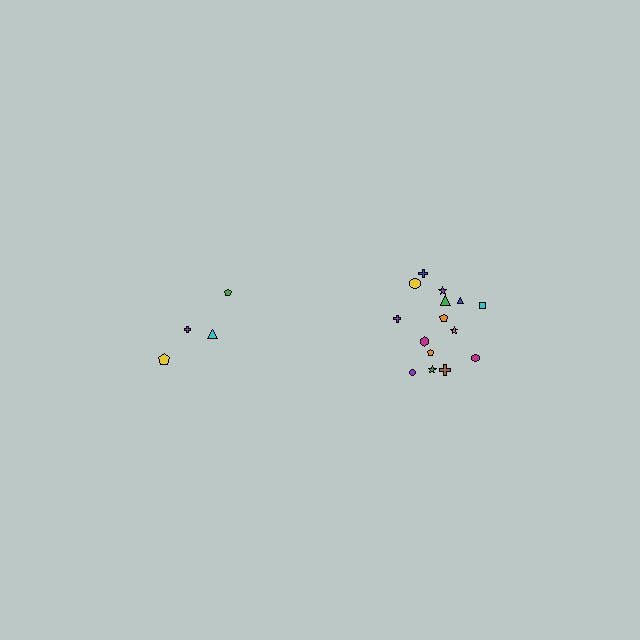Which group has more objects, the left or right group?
The right group.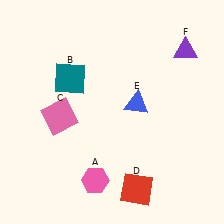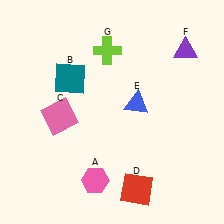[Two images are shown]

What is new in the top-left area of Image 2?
A lime cross (G) was added in the top-left area of Image 2.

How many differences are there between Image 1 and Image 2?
There is 1 difference between the two images.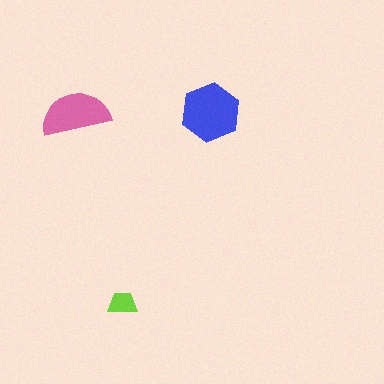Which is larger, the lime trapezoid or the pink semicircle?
The pink semicircle.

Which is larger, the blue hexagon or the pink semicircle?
The blue hexagon.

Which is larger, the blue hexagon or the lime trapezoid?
The blue hexagon.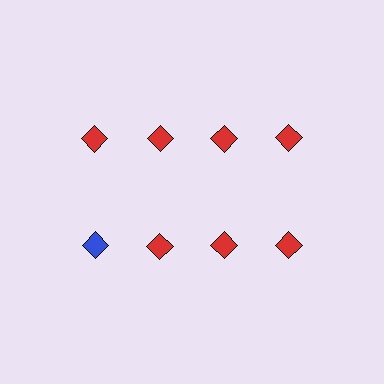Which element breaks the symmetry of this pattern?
The blue diamond in the second row, leftmost column breaks the symmetry. All other shapes are red diamonds.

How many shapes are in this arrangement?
There are 8 shapes arranged in a grid pattern.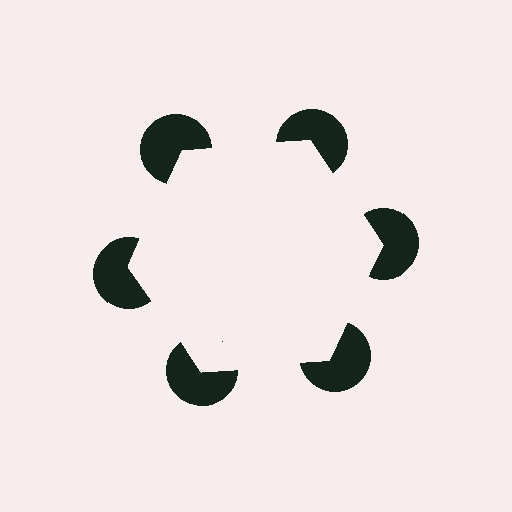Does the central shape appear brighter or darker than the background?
It typically appears slightly brighter than the background, even though no actual brightness change is drawn.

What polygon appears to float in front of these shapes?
An illusory hexagon — its edges are inferred from the aligned wedge cuts in the pac-man discs, not physically drawn.